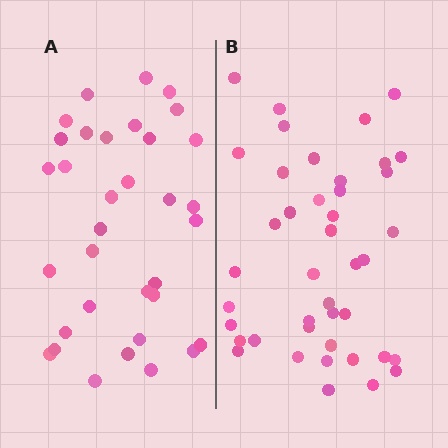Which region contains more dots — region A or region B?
Region B (the right region) has more dots.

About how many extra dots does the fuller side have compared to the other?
Region B has roughly 8 or so more dots than region A.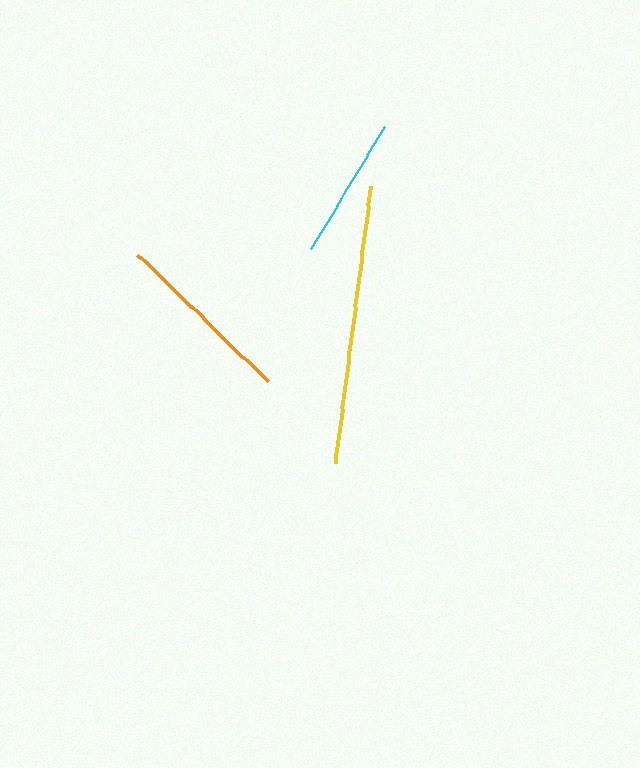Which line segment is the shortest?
The cyan line is the shortest at approximately 143 pixels.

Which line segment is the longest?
The yellow line is the longest at approximately 278 pixels.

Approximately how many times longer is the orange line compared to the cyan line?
The orange line is approximately 1.3 times the length of the cyan line.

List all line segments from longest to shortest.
From longest to shortest: yellow, orange, cyan.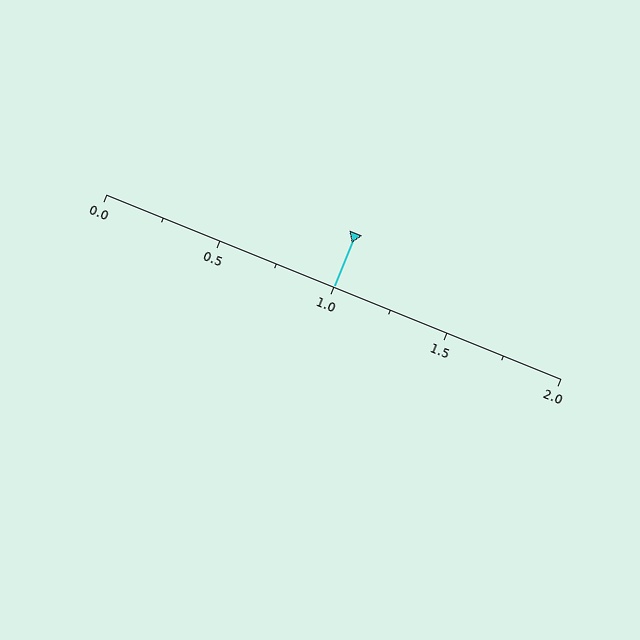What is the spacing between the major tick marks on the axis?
The major ticks are spaced 0.5 apart.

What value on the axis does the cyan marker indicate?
The marker indicates approximately 1.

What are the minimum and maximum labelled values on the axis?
The axis runs from 0.0 to 2.0.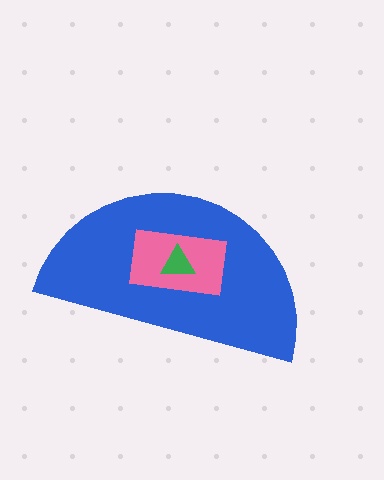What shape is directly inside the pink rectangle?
The green triangle.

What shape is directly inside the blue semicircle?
The pink rectangle.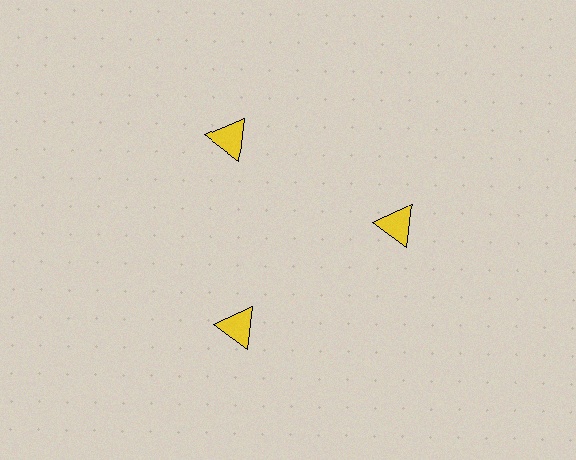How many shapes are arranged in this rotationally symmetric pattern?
There are 3 shapes, arranged in 3 groups of 1.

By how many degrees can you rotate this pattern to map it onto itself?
The pattern maps onto itself every 120 degrees of rotation.